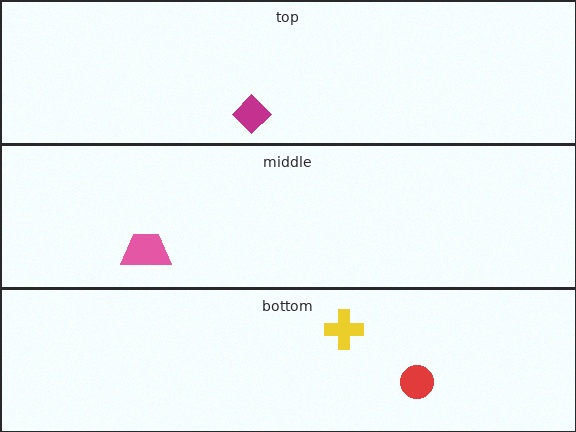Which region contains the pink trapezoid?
The middle region.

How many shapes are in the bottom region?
2.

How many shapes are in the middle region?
1.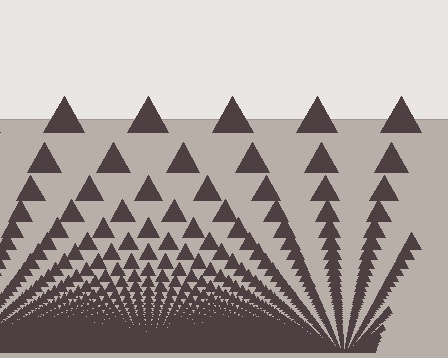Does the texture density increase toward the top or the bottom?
Density increases toward the bottom.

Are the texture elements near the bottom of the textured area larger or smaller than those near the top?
Smaller. The gradient is inverted — elements near the bottom are smaller and denser.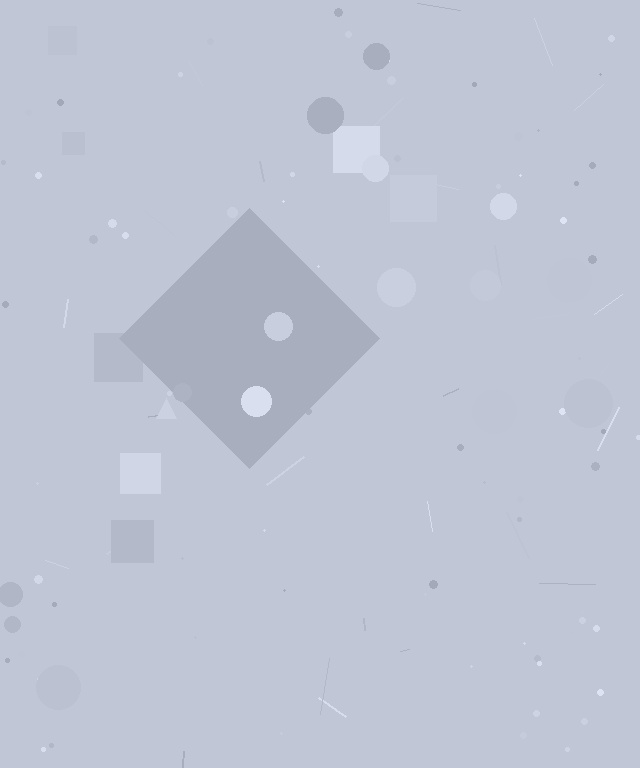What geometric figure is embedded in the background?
A diamond is embedded in the background.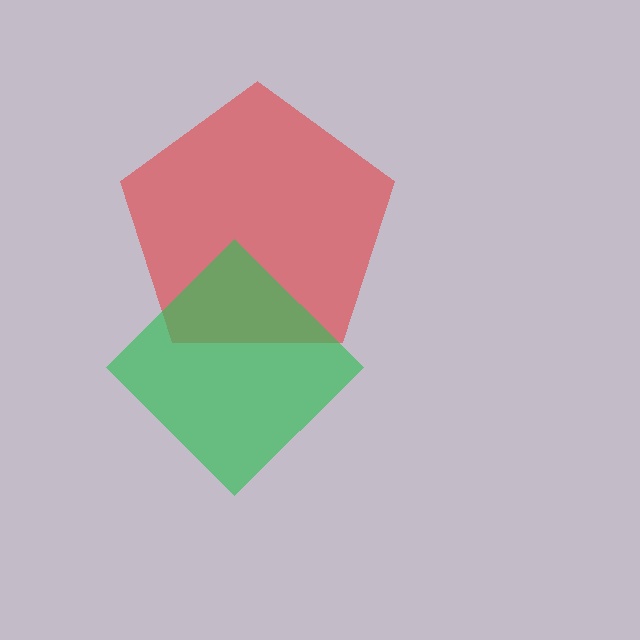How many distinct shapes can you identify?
There are 2 distinct shapes: a red pentagon, a green diamond.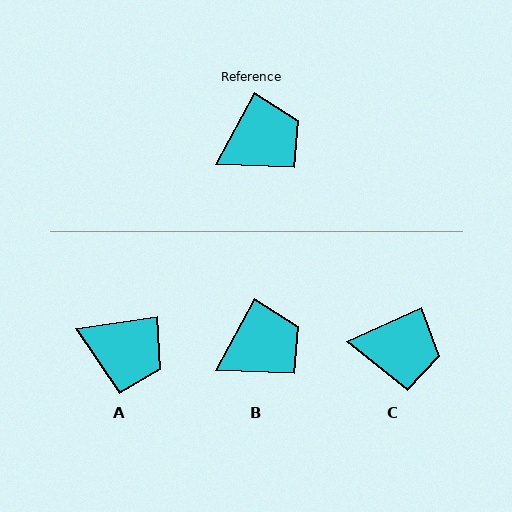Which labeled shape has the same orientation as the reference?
B.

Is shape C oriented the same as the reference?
No, it is off by about 37 degrees.